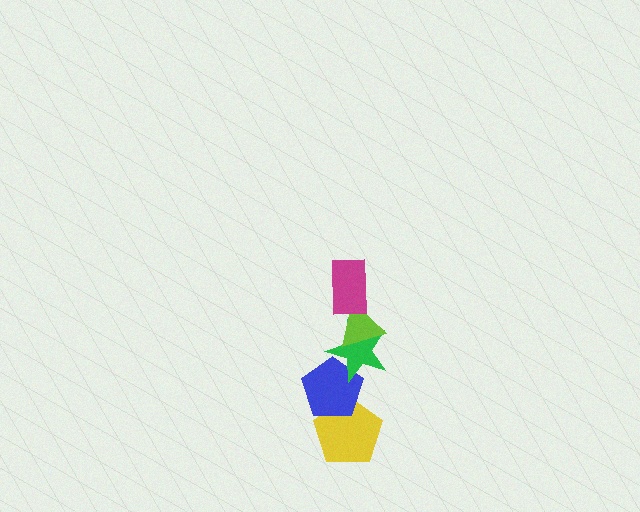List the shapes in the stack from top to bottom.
From top to bottom: the magenta rectangle, the lime triangle, the green star, the blue pentagon, the yellow pentagon.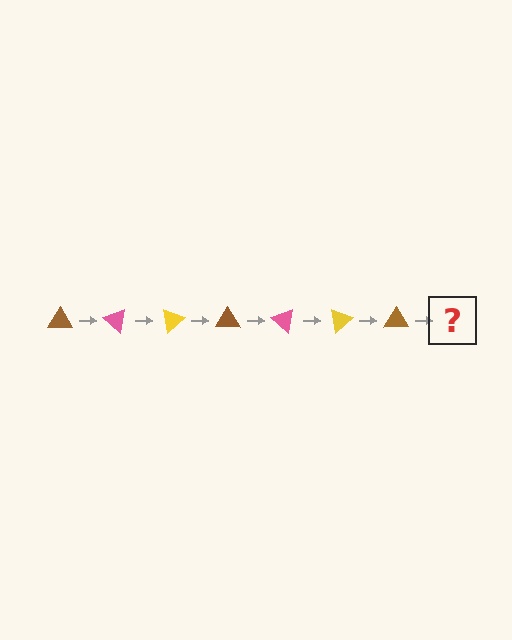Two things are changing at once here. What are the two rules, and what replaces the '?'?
The two rules are that it rotates 40 degrees each step and the color cycles through brown, pink, and yellow. The '?' should be a pink triangle, rotated 280 degrees from the start.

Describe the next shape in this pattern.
It should be a pink triangle, rotated 280 degrees from the start.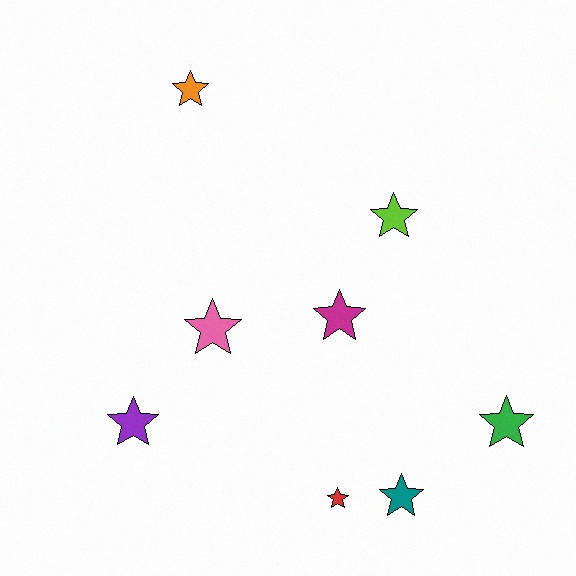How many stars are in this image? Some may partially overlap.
There are 8 stars.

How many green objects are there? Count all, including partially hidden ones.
There is 1 green object.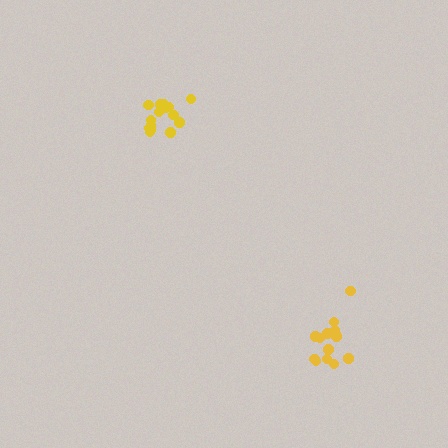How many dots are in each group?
Group 1: 15 dots, Group 2: 14 dots (29 total).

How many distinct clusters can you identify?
There are 2 distinct clusters.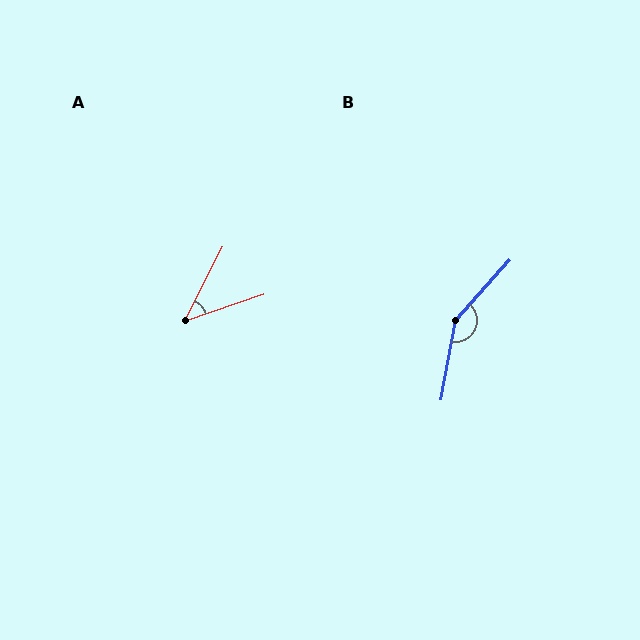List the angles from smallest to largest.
A (44°), B (148°).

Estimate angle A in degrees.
Approximately 44 degrees.